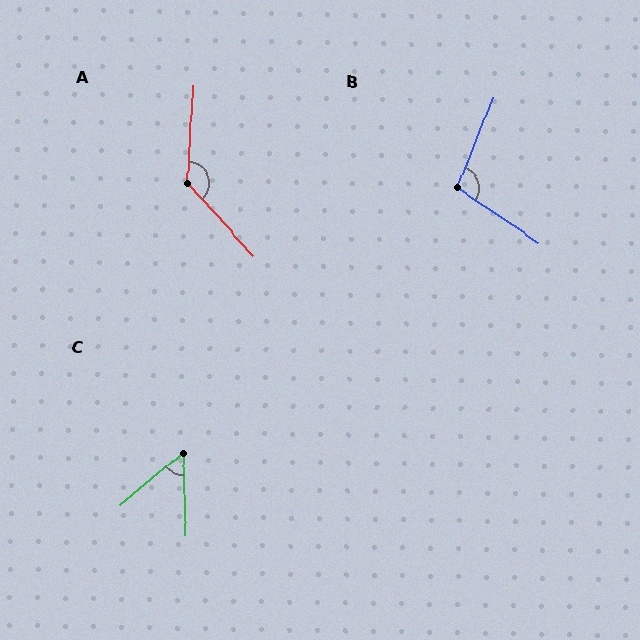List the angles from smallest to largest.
C (52°), B (102°), A (134°).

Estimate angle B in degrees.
Approximately 102 degrees.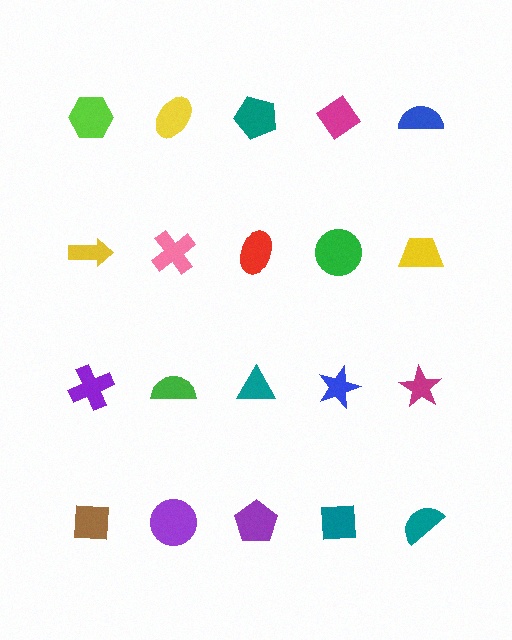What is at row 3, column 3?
A teal triangle.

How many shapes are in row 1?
5 shapes.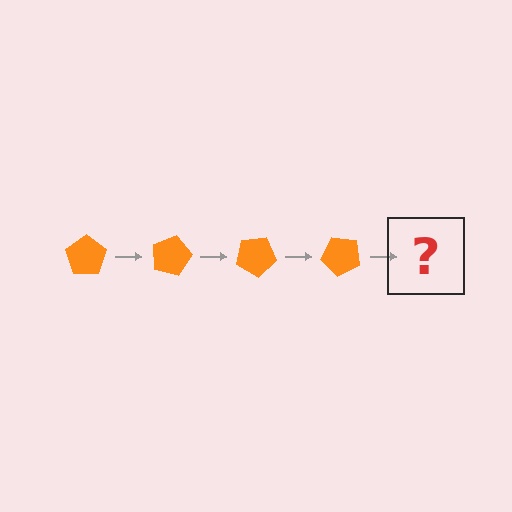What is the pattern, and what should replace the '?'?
The pattern is that the pentagon rotates 15 degrees each step. The '?' should be an orange pentagon rotated 60 degrees.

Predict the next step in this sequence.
The next step is an orange pentagon rotated 60 degrees.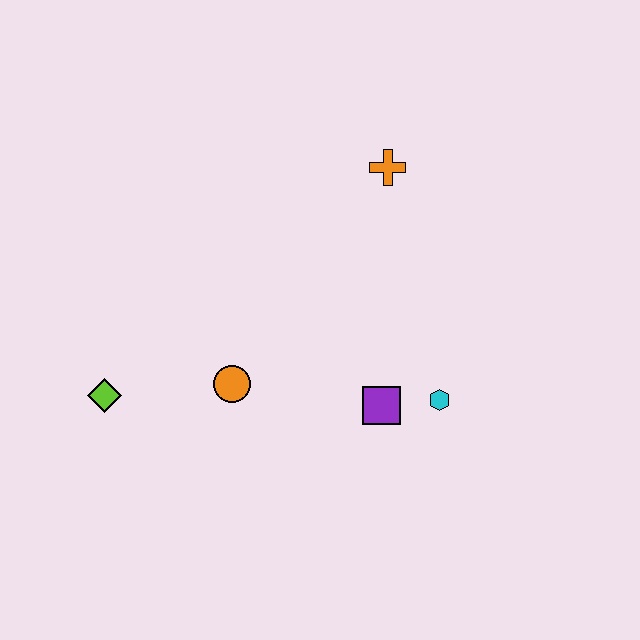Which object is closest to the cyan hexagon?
The purple square is closest to the cyan hexagon.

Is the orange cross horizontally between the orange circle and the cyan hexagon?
Yes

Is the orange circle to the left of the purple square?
Yes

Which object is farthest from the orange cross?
The lime diamond is farthest from the orange cross.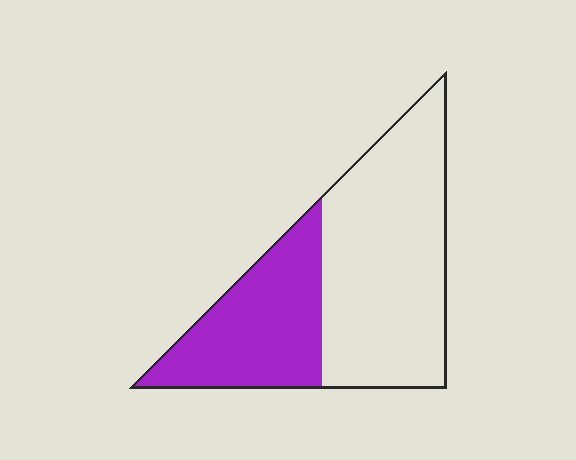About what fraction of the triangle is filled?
About three eighths (3/8).